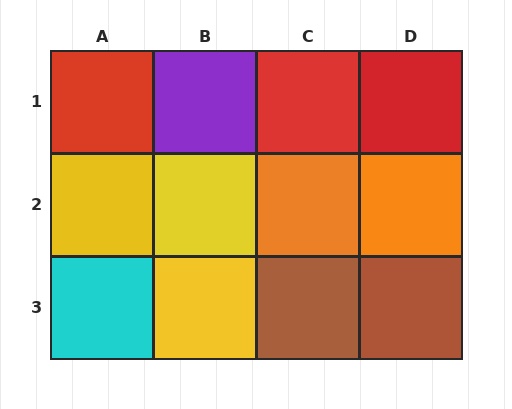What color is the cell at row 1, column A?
Red.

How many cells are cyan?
1 cell is cyan.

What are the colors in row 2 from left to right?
Yellow, yellow, orange, orange.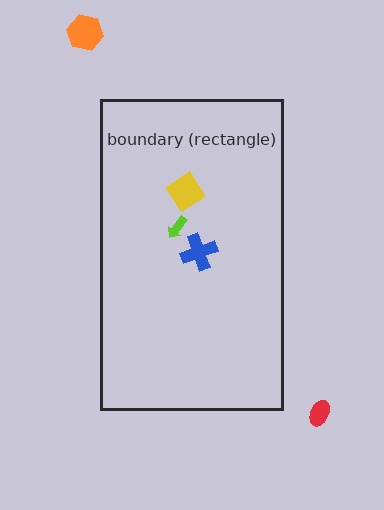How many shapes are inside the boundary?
3 inside, 2 outside.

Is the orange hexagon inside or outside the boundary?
Outside.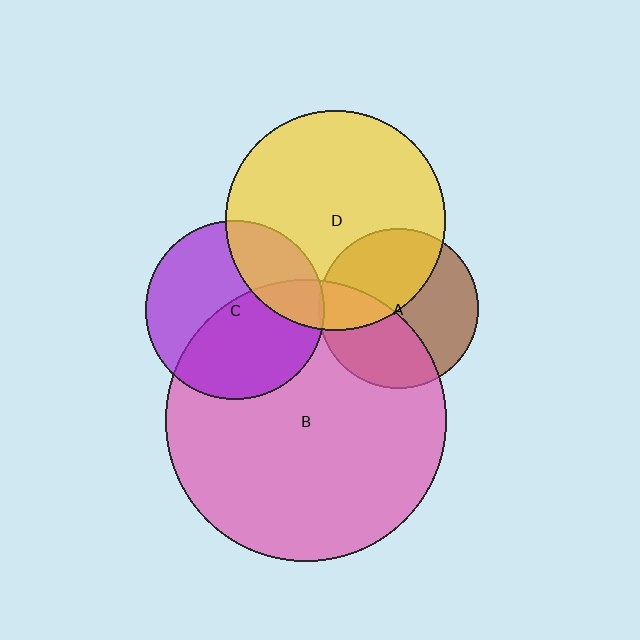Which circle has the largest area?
Circle B (pink).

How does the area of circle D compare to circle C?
Approximately 1.5 times.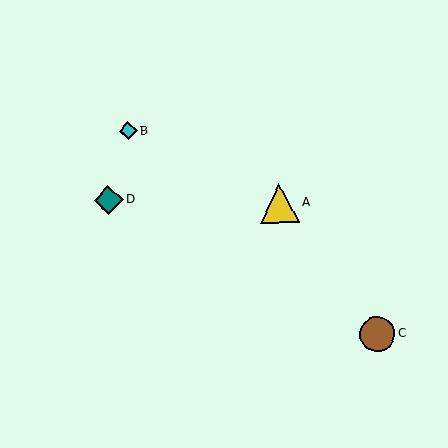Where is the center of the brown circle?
The center of the brown circle is at (377, 334).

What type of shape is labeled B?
Shape B is a cyan diamond.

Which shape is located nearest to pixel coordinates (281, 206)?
The yellow triangle (labeled A) at (279, 204) is nearest to that location.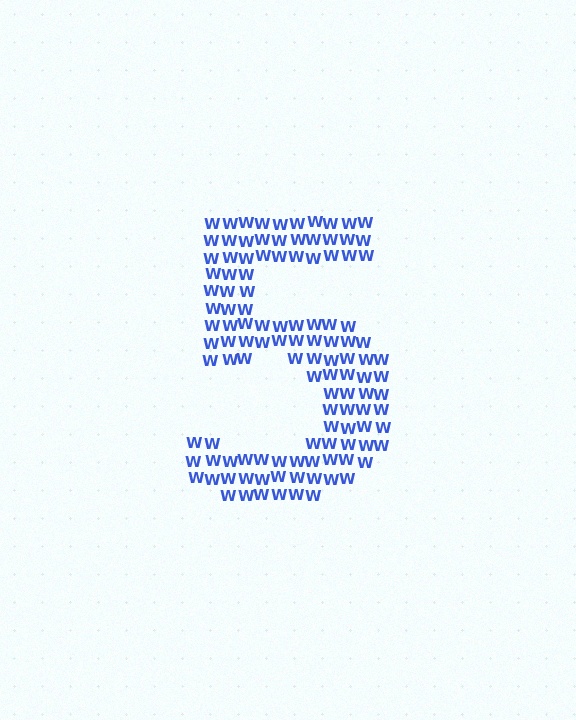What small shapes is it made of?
It is made of small letter W's.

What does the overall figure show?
The overall figure shows the digit 5.